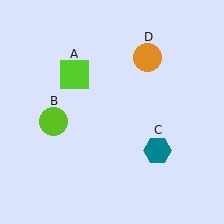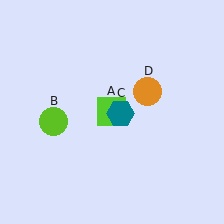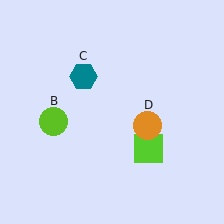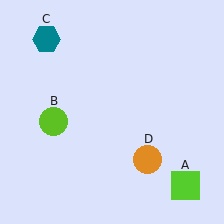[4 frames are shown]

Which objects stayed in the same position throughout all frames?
Lime circle (object B) remained stationary.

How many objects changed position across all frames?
3 objects changed position: lime square (object A), teal hexagon (object C), orange circle (object D).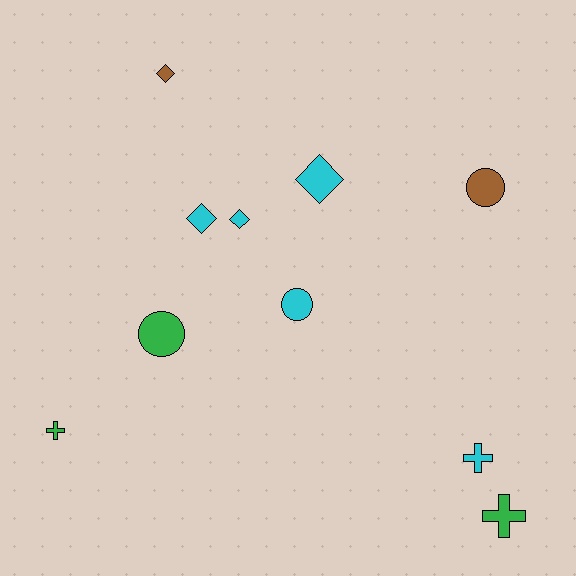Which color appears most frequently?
Cyan, with 5 objects.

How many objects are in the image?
There are 10 objects.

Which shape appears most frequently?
Diamond, with 4 objects.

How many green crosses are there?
There are 2 green crosses.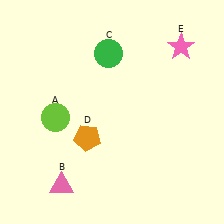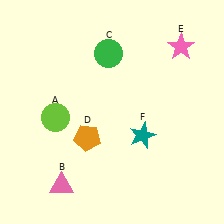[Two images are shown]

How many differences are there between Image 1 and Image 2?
There is 1 difference between the two images.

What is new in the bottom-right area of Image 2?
A teal star (F) was added in the bottom-right area of Image 2.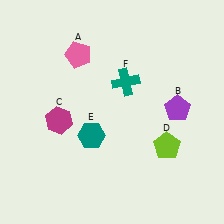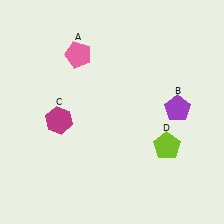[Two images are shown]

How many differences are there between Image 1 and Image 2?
There are 2 differences between the two images.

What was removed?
The teal hexagon (E), the teal cross (F) were removed in Image 2.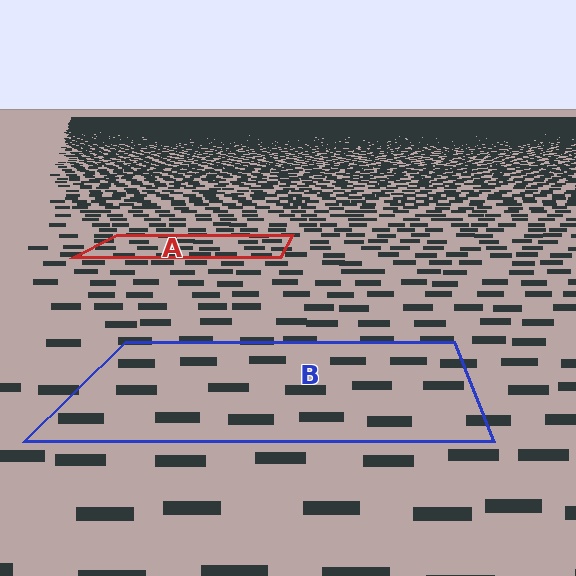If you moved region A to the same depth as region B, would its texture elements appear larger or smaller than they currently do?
They would appear larger. At a closer depth, the same texture elements are projected at a bigger on-screen size.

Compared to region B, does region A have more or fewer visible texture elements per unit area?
Region A has more texture elements per unit area — they are packed more densely because it is farther away.